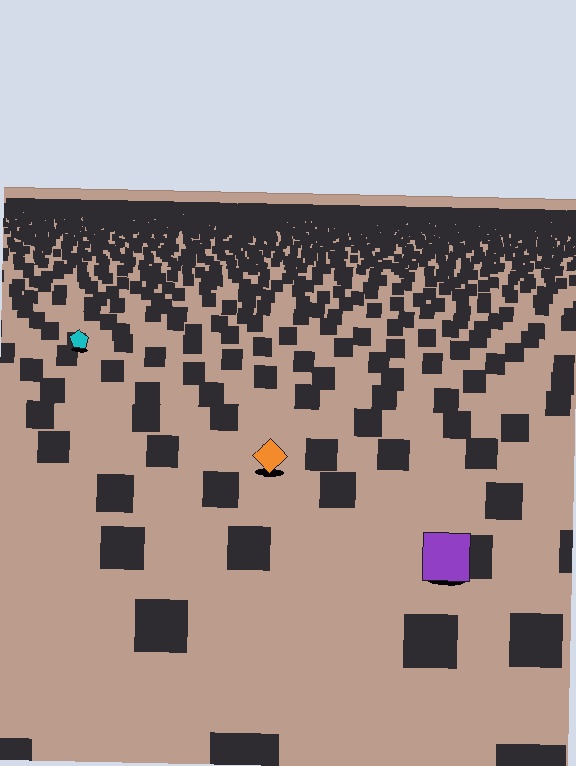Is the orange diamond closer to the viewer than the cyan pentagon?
Yes. The orange diamond is closer — you can tell from the texture gradient: the ground texture is coarser near it.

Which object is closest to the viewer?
The purple square is closest. The texture marks near it are larger and more spread out.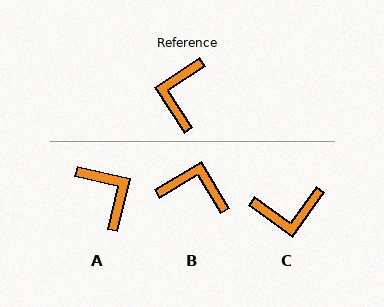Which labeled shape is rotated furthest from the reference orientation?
A, about 137 degrees away.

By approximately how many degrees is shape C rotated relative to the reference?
Approximately 111 degrees counter-clockwise.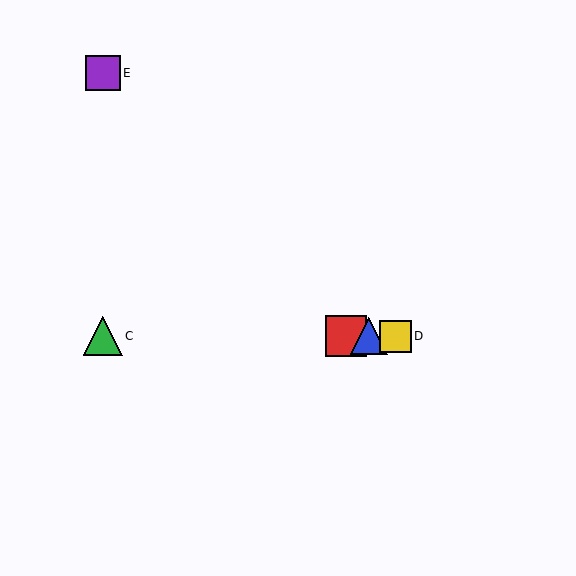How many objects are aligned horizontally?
4 objects (A, B, C, D) are aligned horizontally.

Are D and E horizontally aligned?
No, D is at y≈336 and E is at y≈73.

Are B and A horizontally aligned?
Yes, both are at y≈336.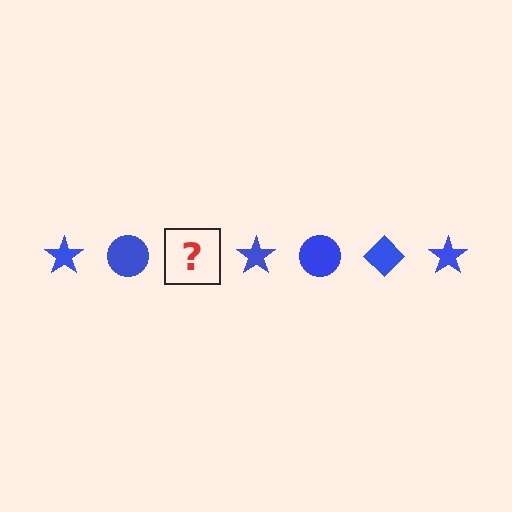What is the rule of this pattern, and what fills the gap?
The rule is that the pattern cycles through star, circle, diamond shapes in blue. The gap should be filled with a blue diamond.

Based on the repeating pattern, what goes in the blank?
The blank should be a blue diamond.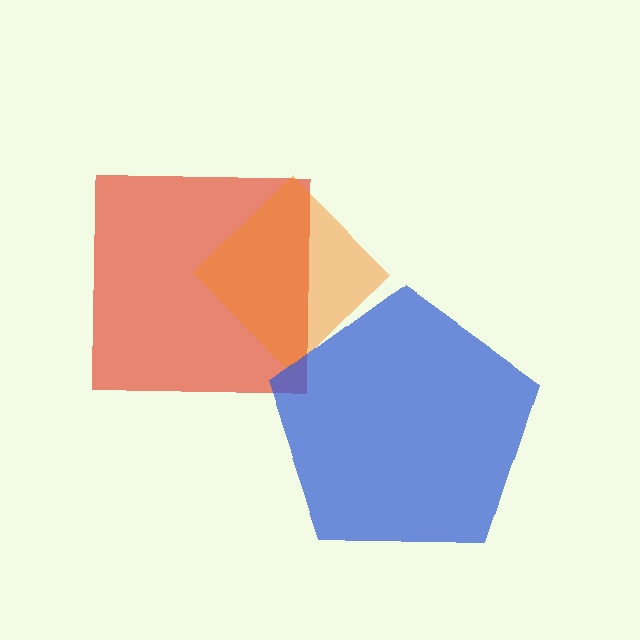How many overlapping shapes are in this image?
There are 3 overlapping shapes in the image.